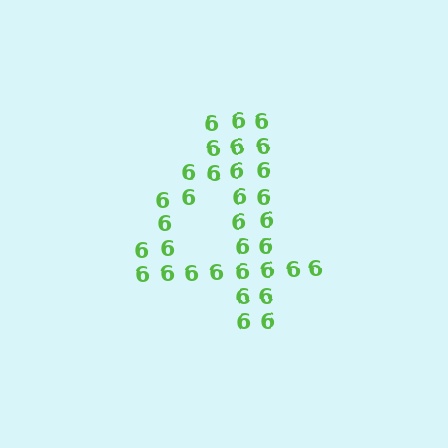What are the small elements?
The small elements are digit 6's.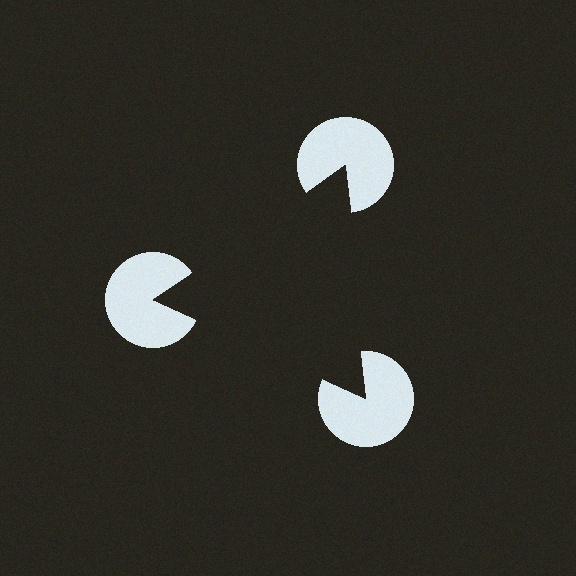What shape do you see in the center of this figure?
An illusory triangle — its edges are inferred from the aligned wedge cuts in the pac-man discs, not physically drawn.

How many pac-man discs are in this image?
There are 3 — one at each vertex of the illusory triangle.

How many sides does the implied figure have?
3 sides.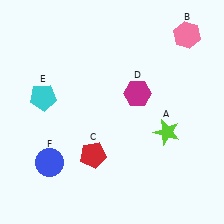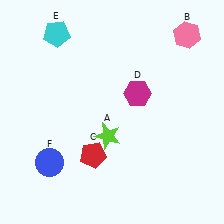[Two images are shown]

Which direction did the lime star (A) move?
The lime star (A) moved left.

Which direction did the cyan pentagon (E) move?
The cyan pentagon (E) moved up.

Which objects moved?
The objects that moved are: the lime star (A), the cyan pentagon (E).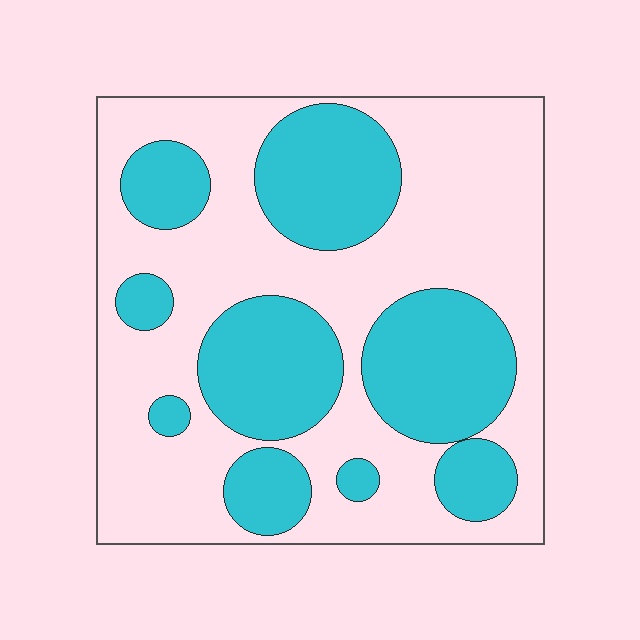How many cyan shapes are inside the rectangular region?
9.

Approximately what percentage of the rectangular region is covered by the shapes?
Approximately 40%.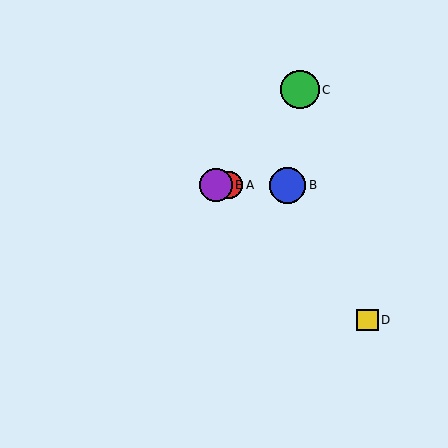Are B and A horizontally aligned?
Yes, both are at y≈185.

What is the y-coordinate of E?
Object E is at y≈185.